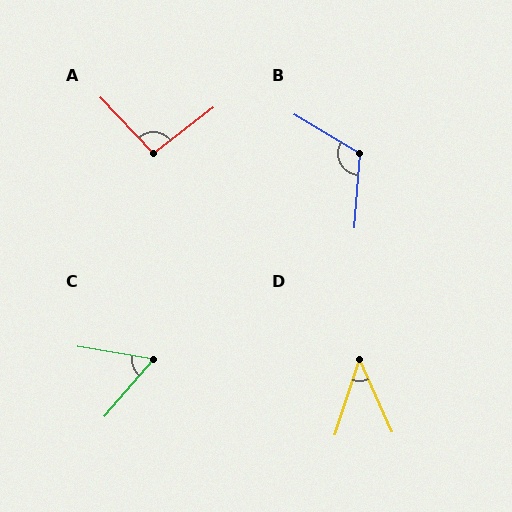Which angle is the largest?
B, at approximately 117 degrees.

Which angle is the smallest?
D, at approximately 42 degrees.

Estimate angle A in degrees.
Approximately 96 degrees.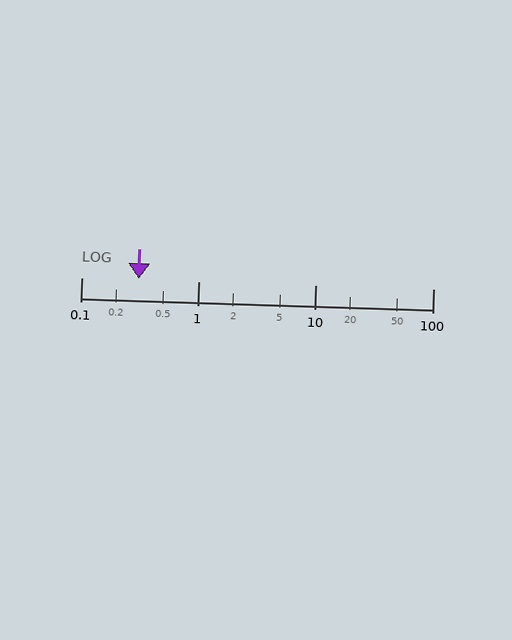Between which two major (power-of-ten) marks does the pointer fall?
The pointer is between 0.1 and 1.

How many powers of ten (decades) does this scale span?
The scale spans 3 decades, from 0.1 to 100.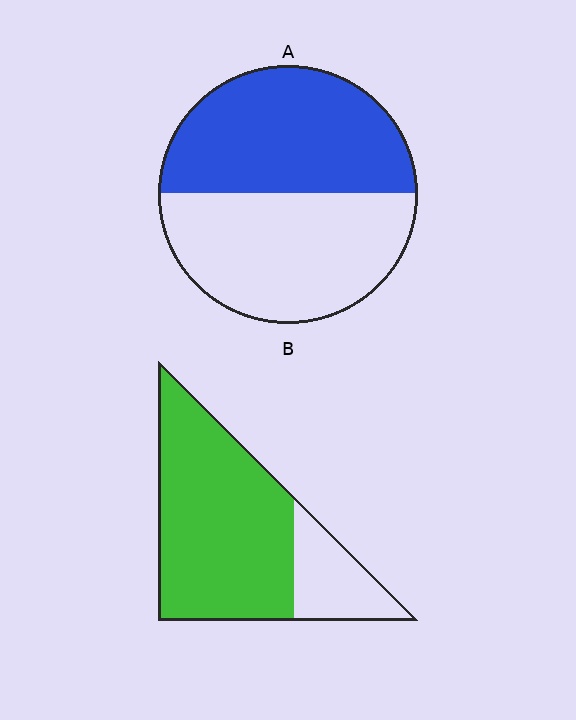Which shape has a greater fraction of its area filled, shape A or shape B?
Shape B.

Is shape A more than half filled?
Roughly half.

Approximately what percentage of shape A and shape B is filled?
A is approximately 50% and B is approximately 75%.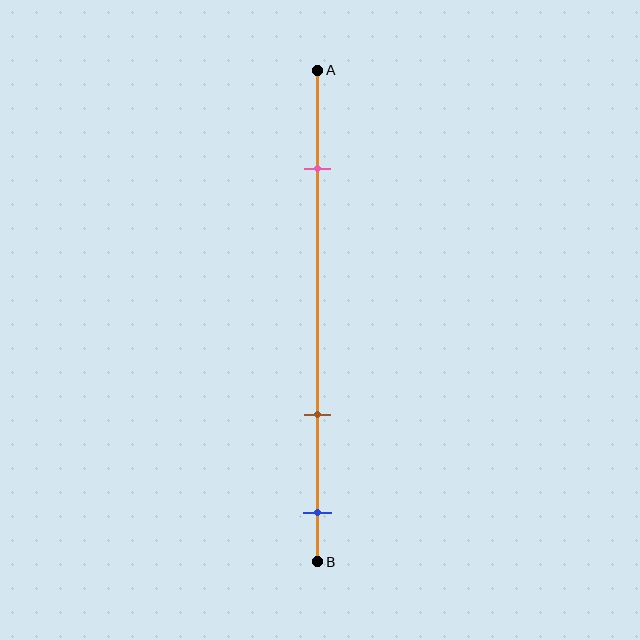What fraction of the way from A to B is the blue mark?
The blue mark is approximately 90% (0.9) of the way from A to B.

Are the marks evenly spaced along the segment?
No, the marks are not evenly spaced.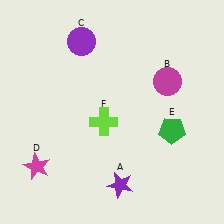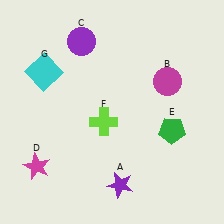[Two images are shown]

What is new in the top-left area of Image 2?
A cyan square (G) was added in the top-left area of Image 2.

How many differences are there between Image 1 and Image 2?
There is 1 difference between the two images.